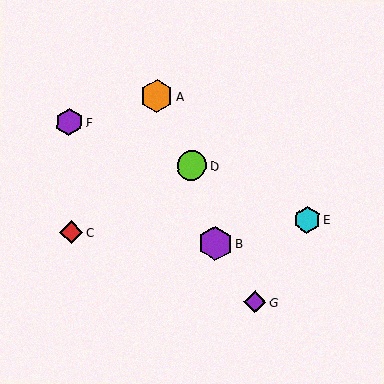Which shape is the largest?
The purple hexagon (labeled B) is the largest.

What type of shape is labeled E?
Shape E is a cyan hexagon.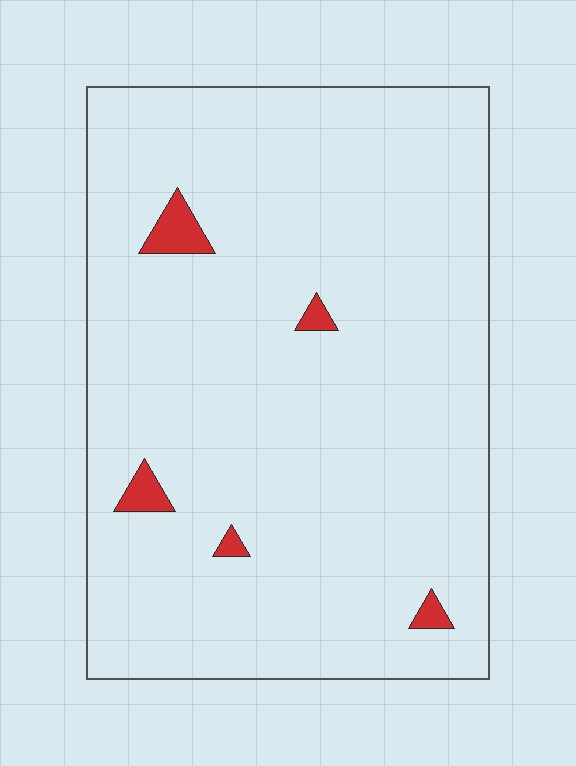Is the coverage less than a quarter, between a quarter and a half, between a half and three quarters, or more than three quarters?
Less than a quarter.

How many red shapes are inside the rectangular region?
5.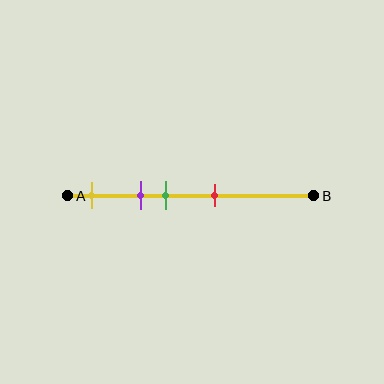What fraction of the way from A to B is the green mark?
The green mark is approximately 40% (0.4) of the way from A to B.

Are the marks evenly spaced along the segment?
No, the marks are not evenly spaced.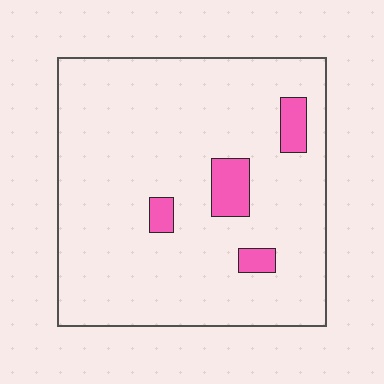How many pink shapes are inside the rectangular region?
4.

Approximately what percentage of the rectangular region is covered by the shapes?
Approximately 10%.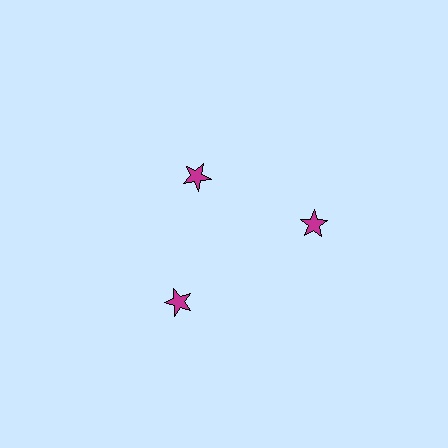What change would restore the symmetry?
The symmetry would be restored by moving it outward, back onto the ring so that all 3 stars sit at equal angles and equal distance from the center.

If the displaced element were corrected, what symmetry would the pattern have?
It would have 3-fold rotational symmetry — the pattern would map onto itself every 120 degrees.